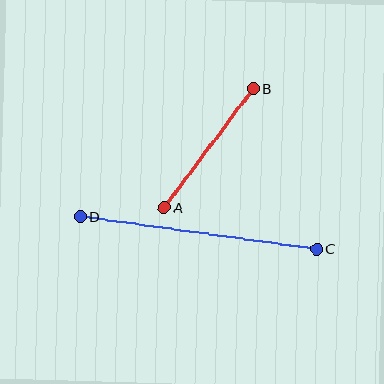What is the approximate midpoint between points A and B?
The midpoint is at approximately (209, 148) pixels.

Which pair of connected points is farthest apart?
Points C and D are farthest apart.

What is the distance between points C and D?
The distance is approximately 238 pixels.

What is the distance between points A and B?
The distance is approximately 149 pixels.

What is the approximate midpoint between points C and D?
The midpoint is at approximately (199, 233) pixels.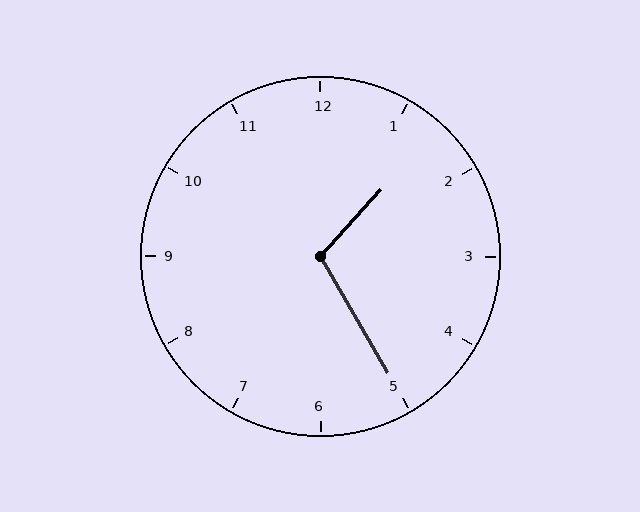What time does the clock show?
1:25.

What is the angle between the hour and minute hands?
Approximately 108 degrees.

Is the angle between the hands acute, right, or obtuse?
It is obtuse.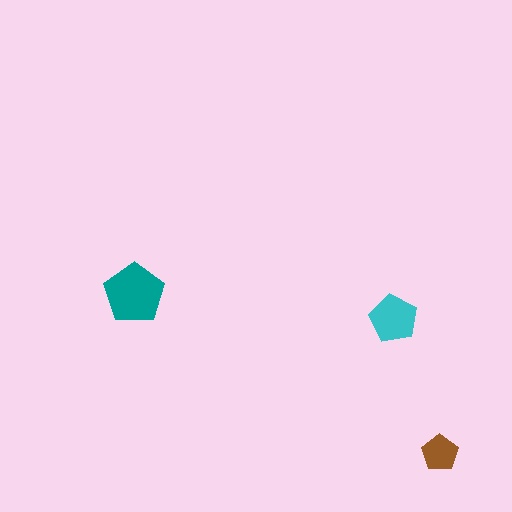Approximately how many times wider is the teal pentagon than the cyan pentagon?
About 1.5 times wider.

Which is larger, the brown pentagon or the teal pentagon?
The teal one.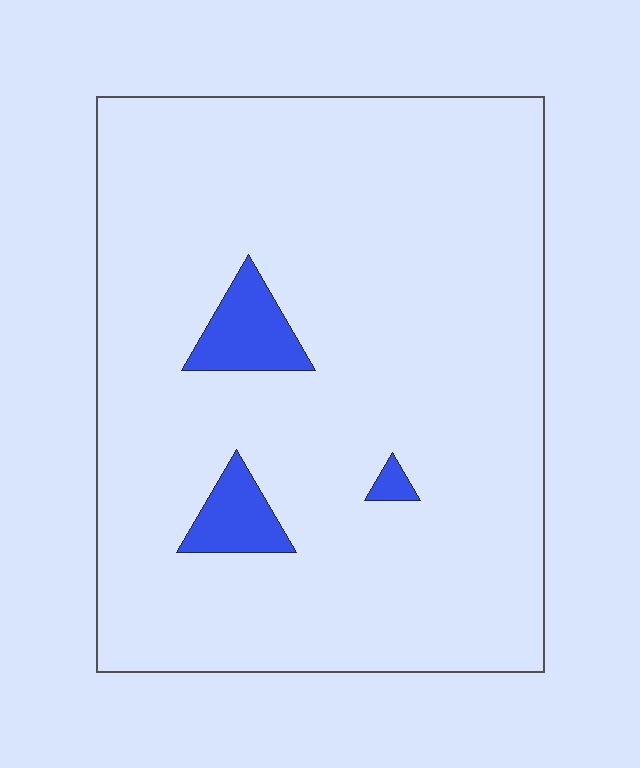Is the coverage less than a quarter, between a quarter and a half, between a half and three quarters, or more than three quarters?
Less than a quarter.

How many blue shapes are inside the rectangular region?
3.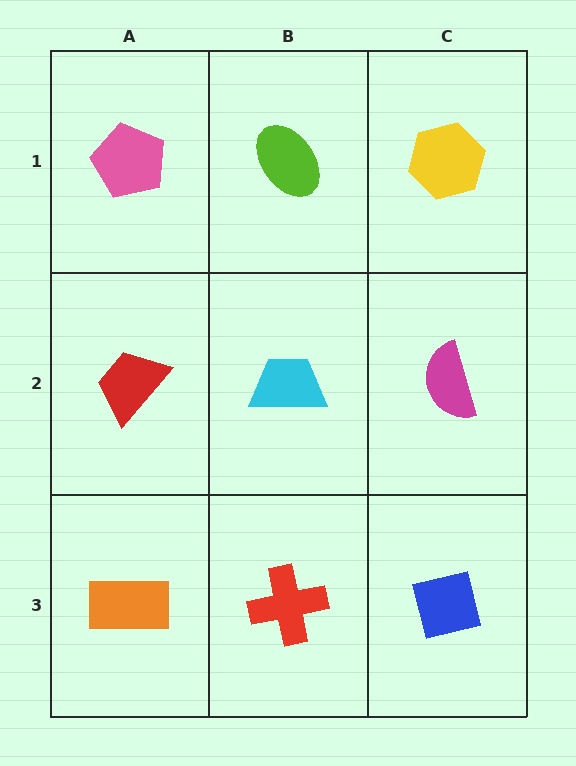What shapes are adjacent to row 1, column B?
A cyan trapezoid (row 2, column B), a pink pentagon (row 1, column A), a yellow hexagon (row 1, column C).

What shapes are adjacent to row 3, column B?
A cyan trapezoid (row 2, column B), an orange rectangle (row 3, column A), a blue square (row 3, column C).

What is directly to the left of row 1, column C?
A lime ellipse.